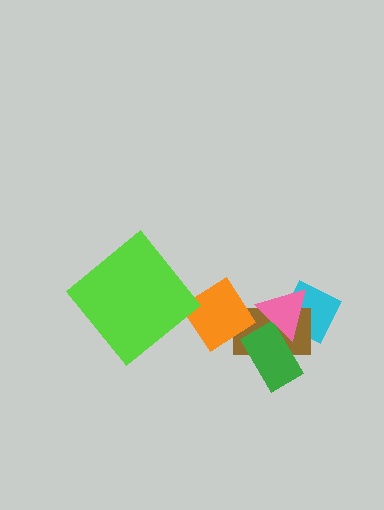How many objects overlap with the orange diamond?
1 object overlaps with the orange diamond.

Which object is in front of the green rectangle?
The pink triangle is in front of the green rectangle.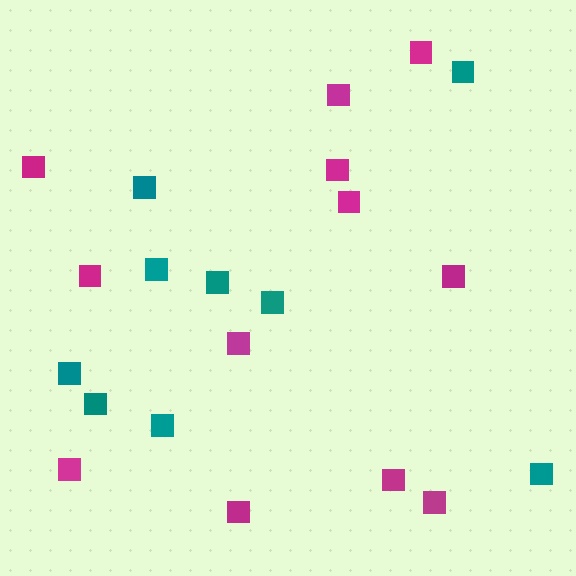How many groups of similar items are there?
There are 2 groups: one group of teal squares (9) and one group of magenta squares (12).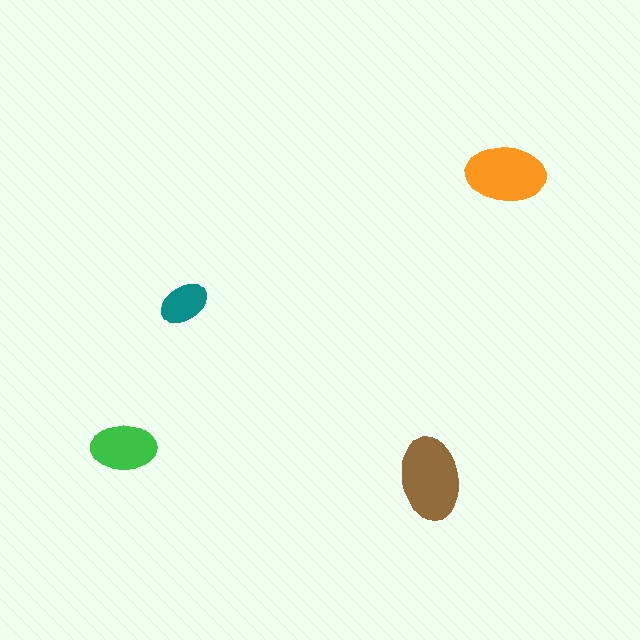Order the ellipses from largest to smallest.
the brown one, the orange one, the green one, the teal one.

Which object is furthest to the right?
The orange ellipse is rightmost.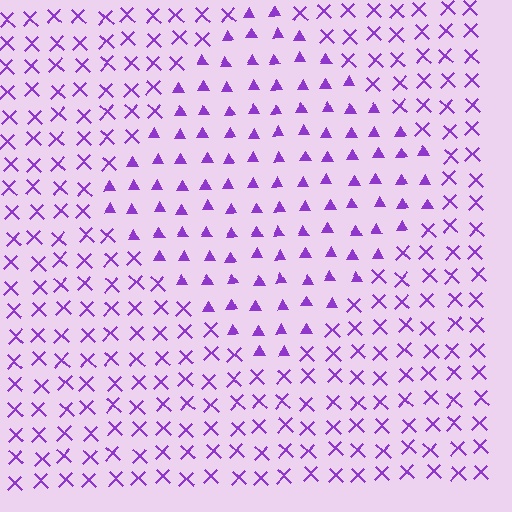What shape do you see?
I see a diamond.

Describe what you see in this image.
The image is filled with small purple elements arranged in a uniform grid. A diamond-shaped region contains triangles, while the surrounding area contains X marks. The boundary is defined purely by the change in element shape.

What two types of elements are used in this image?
The image uses triangles inside the diamond region and X marks outside it.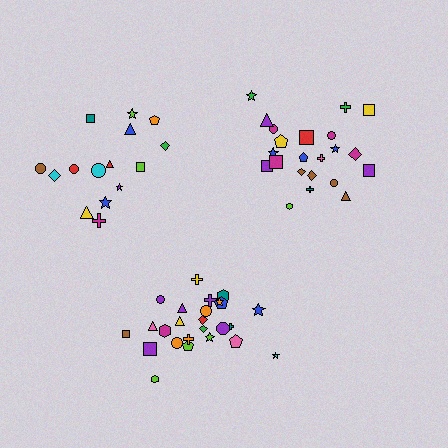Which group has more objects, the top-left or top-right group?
The top-right group.